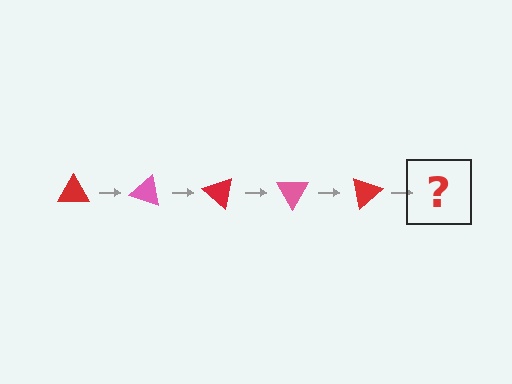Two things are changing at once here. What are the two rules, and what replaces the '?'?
The two rules are that it rotates 20 degrees each step and the color cycles through red and pink. The '?' should be a pink triangle, rotated 100 degrees from the start.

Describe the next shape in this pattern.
It should be a pink triangle, rotated 100 degrees from the start.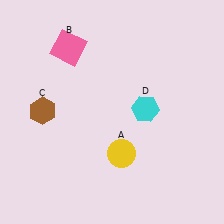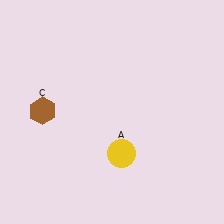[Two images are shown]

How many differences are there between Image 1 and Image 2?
There are 2 differences between the two images.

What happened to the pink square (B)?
The pink square (B) was removed in Image 2. It was in the top-left area of Image 1.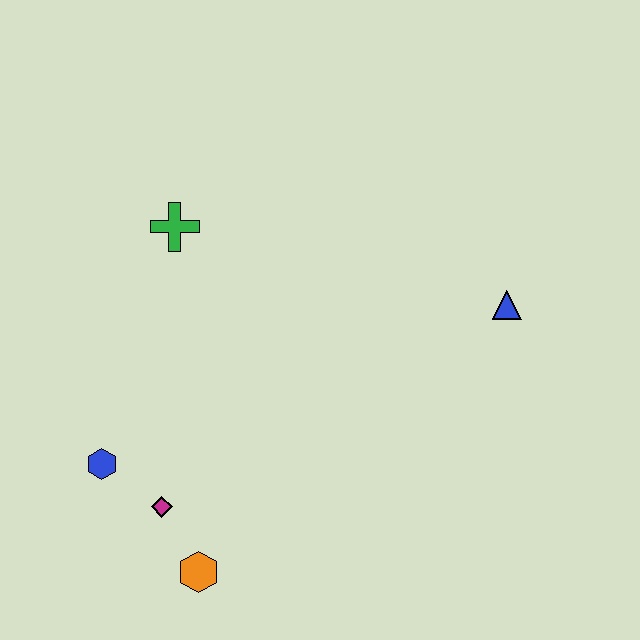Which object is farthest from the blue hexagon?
The blue triangle is farthest from the blue hexagon.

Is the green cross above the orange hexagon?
Yes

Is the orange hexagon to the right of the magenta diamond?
Yes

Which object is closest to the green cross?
The blue hexagon is closest to the green cross.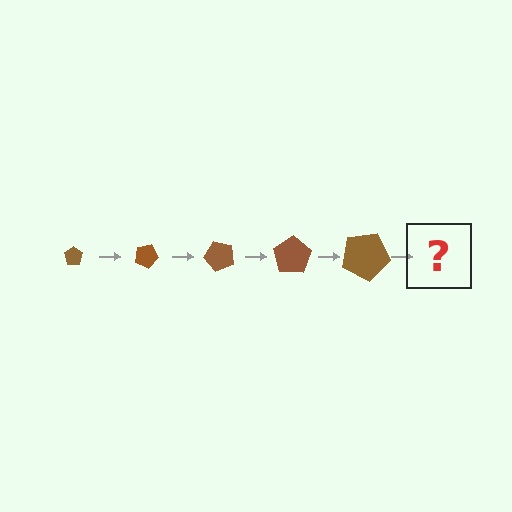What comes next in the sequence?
The next element should be a pentagon, larger than the previous one and rotated 125 degrees from the start.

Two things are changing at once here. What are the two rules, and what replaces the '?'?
The two rules are that the pentagon grows larger each step and it rotates 25 degrees each step. The '?' should be a pentagon, larger than the previous one and rotated 125 degrees from the start.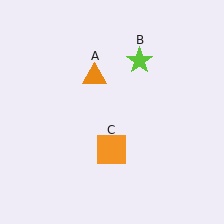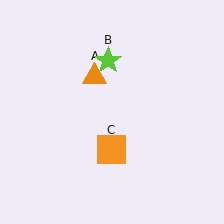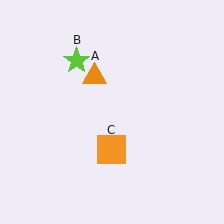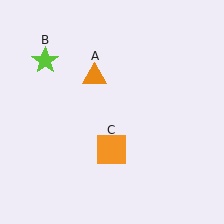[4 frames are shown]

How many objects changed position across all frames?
1 object changed position: lime star (object B).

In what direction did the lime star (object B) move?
The lime star (object B) moved left.